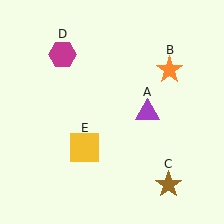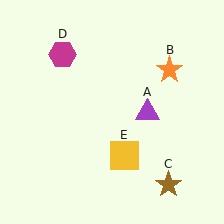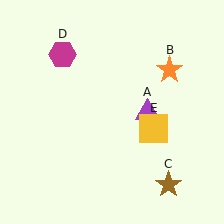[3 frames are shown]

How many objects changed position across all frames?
1 object changed position: yellow square (object E).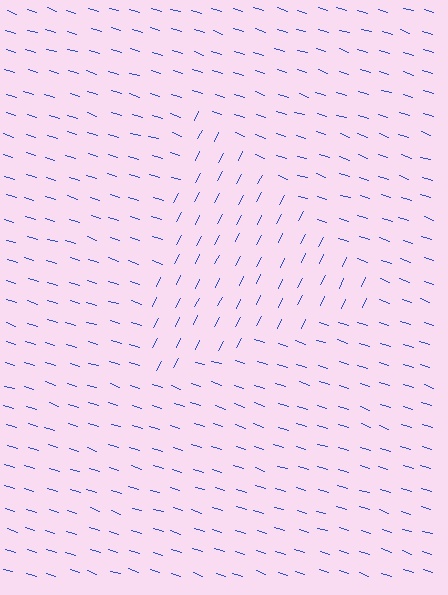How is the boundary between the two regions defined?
The boundary is defined purely by a change in line orientation (approximately 80 degrees difference). All lines are the same color and thickness.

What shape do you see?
I see a triangle.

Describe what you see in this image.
The image is filled with small blue line segments. A triangle region in the image has lines oriented differently from the surrounding lines, creating a visible texture boundary.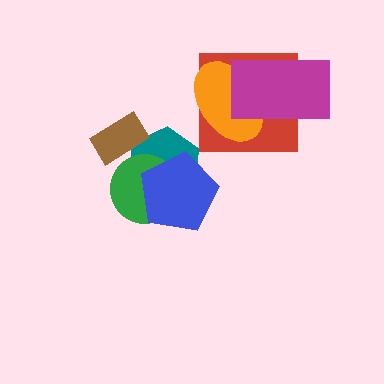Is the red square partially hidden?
Yes, it is partially covered by another shape.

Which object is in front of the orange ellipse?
The magenta rectangle is in front of the orange ellipse.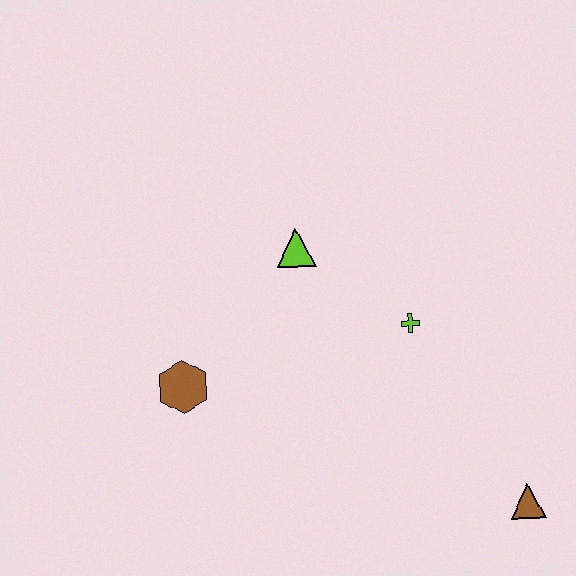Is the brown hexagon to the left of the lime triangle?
Yes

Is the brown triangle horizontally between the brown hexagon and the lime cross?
No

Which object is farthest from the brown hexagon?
The brown triangle is farthest from the brown hexagon.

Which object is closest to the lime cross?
The lime triangle is closest to the lime cross.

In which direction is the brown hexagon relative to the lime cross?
The brown hexagon is to the left of the lime cross.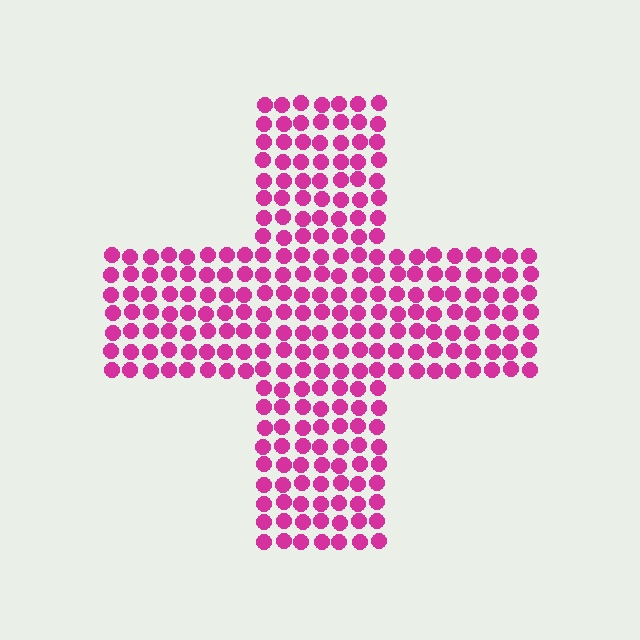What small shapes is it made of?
It is made of small circles.